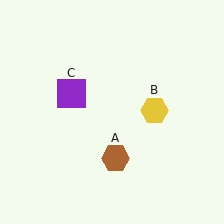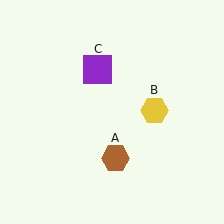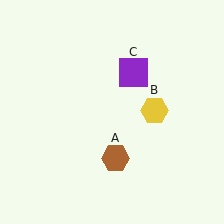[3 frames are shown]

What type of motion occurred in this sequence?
The purple square (object C) rotated clockwise around the center of the scene.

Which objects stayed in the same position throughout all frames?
Brown hexagon (object A) and yellow hexagon (object B) remained stationary.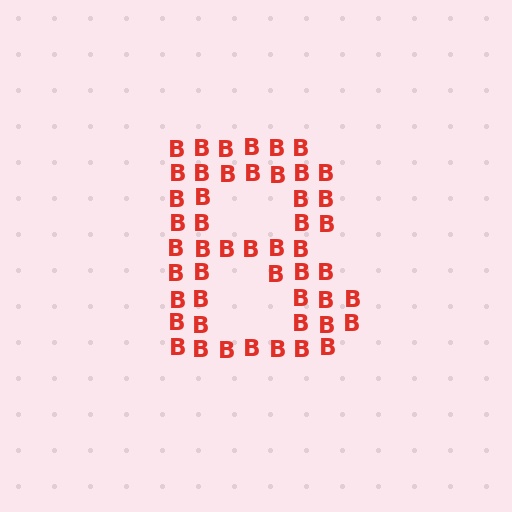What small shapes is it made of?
It is made of small letter B's.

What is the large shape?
The large shape is the letter B.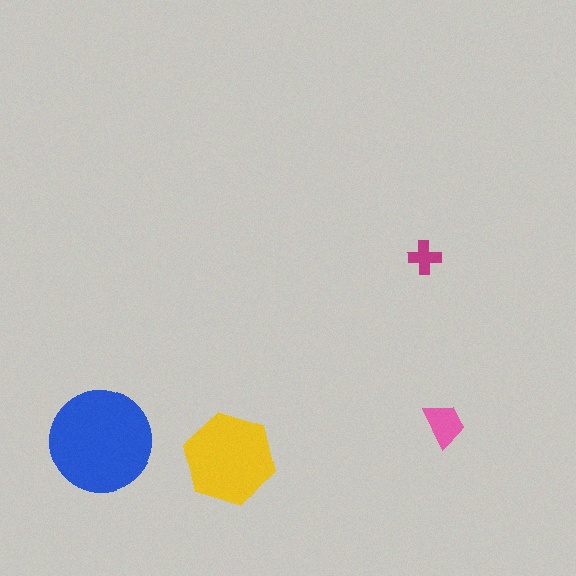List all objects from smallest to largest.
The magenta cross, the pink trapezoid, the yellow hexagon, the blue circle.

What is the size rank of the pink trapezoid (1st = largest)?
3rd.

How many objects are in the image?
There are 4 objects in the image.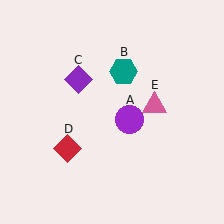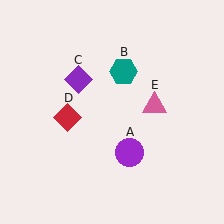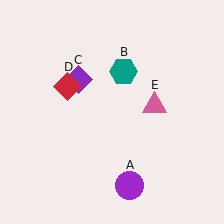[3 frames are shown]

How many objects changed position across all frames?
2 objects changed position: purple circle (object A), red diamond (object D).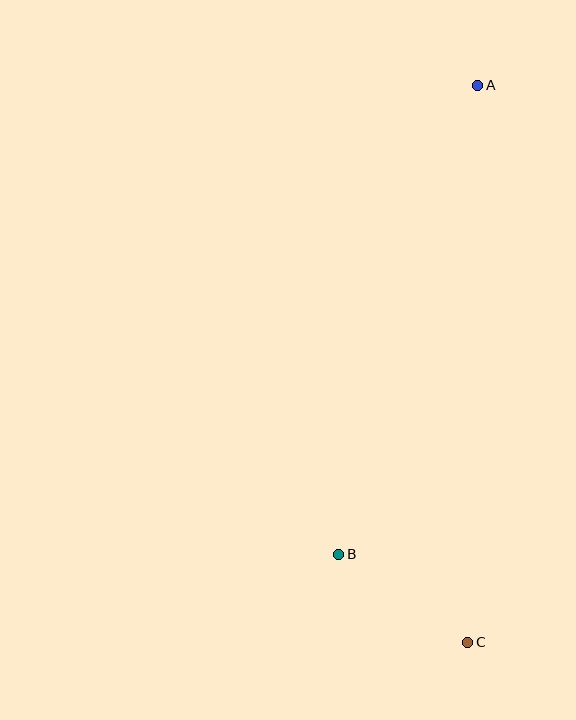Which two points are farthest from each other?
Points A and C are farthest from each other.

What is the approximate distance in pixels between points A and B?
The distance between A and B is approximately 489 pixels.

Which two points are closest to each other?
Points B and C are closest to each other.